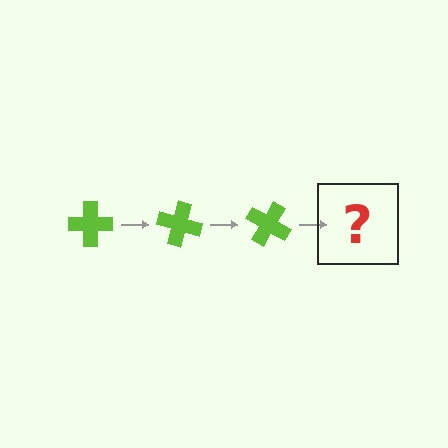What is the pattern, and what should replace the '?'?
The pattern is that the cross rotates 15 degrees each step. The '?' should be a lime cross rotated 45 degrees.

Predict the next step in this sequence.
The next step is a lime cross rotated 45 degrees.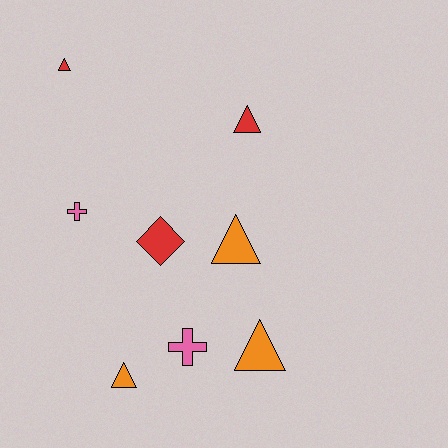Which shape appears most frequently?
Triangle, with 5 objects.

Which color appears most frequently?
Orange, with 3 objects.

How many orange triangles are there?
There are 3 orange triangles.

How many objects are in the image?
There are 8 objects.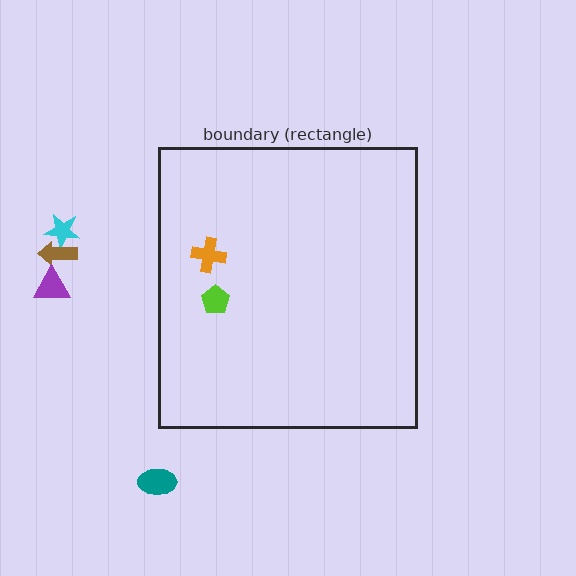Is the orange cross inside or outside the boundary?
Inside.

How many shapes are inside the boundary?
2 inside, 4 outside.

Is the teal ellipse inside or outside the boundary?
Outside.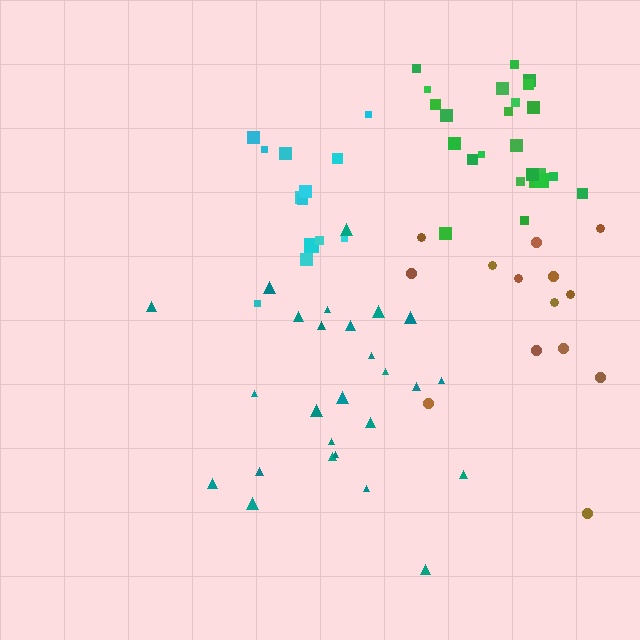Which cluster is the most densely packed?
Green.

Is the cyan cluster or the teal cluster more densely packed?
Cyan.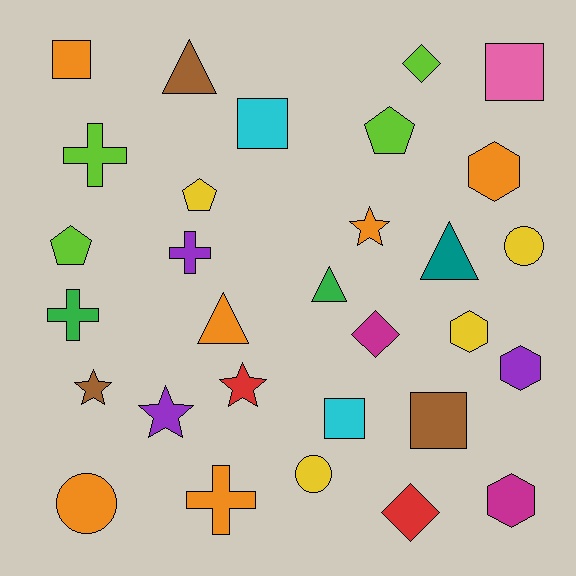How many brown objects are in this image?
There are 3 brown objects.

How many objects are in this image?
There are 30 objects.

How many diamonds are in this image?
There are 3 diamonds.